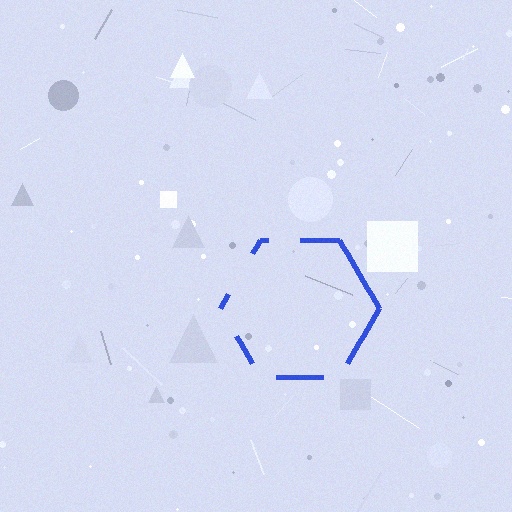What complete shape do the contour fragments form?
The contour fragments form a hexagon.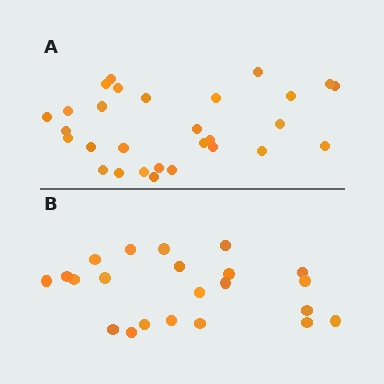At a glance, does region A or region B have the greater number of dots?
Region A (the top region) has more dots.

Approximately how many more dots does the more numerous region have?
Region A has roughly 8 or so more dots than region B.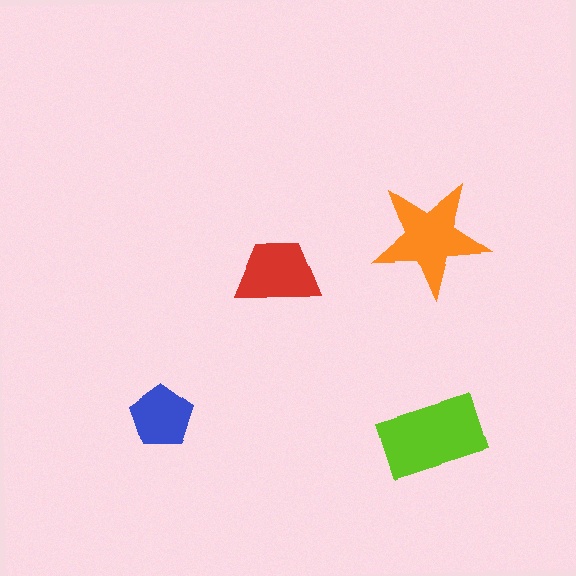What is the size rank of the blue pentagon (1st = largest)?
4th.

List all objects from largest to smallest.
The lime rectangle, the orange star, the red trapezoid, the blue pentagon.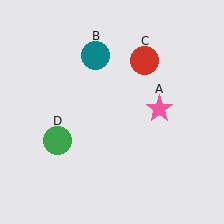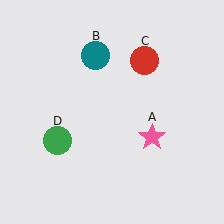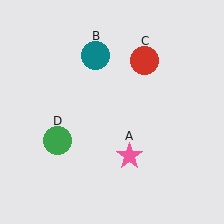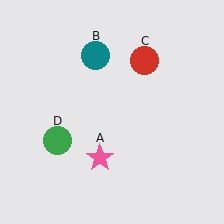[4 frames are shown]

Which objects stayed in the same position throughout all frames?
Teal circle (object B) and red circle (object C) and green circle (object D) remained stationary.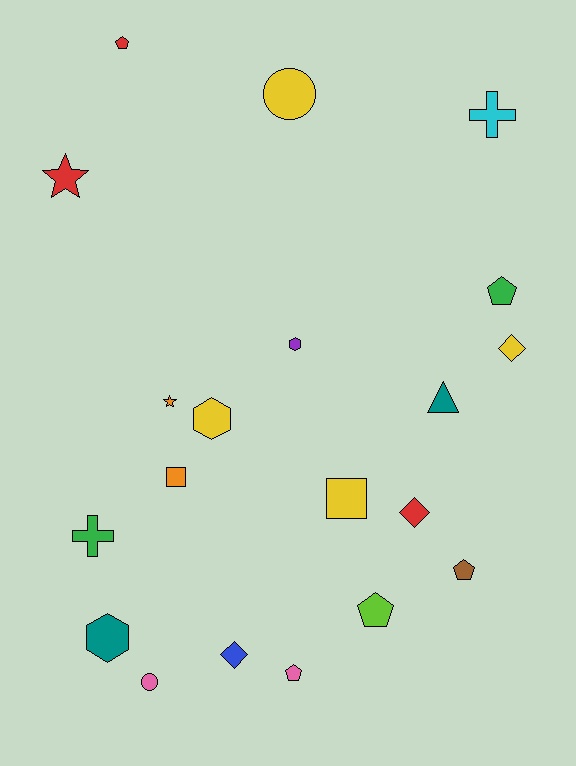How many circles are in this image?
There are 2 circles.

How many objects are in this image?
There are 20 objects.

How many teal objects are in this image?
There are 2 teal objects.